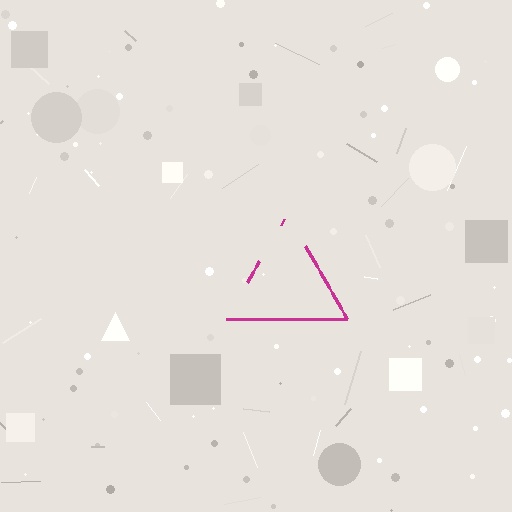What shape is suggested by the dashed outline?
The dashed outline suggests a triangle.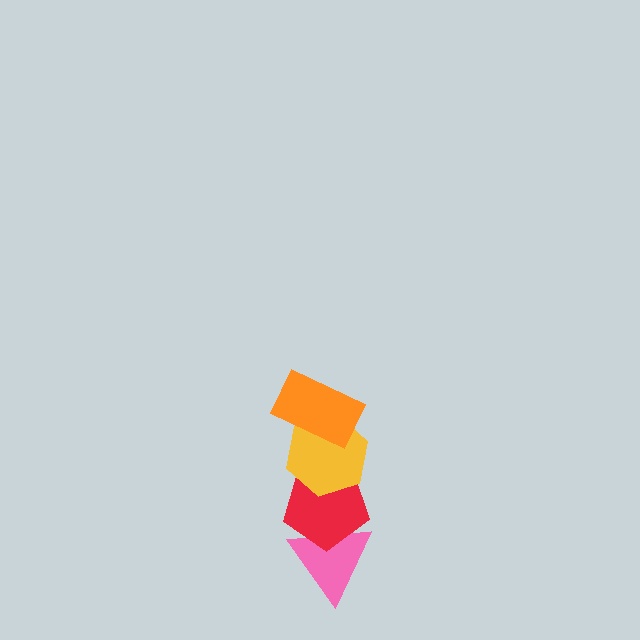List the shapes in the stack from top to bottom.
From top to bottom: the orange rectangle, the yellow hexagon, the red pentagon, the pink triangle.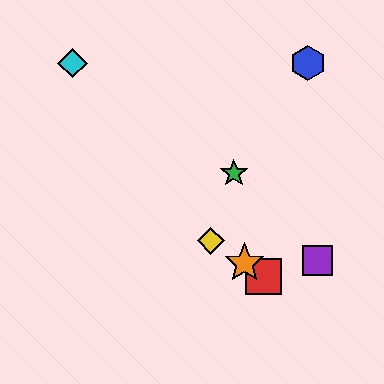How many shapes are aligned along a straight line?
3 shapes (the red square, the yellow diamond, the orange star) are aligned along a straight line.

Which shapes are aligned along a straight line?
The red square, the yellow diamond, the orange star are aligned along a straight line.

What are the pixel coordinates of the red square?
The red square is at (264, 276).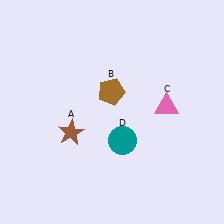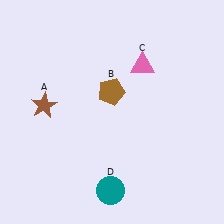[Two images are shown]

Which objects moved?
The objects that moved are: the brown star (A), the pink triangle (C), the teal circle (D).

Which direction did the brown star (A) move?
The brown star (A) moved up.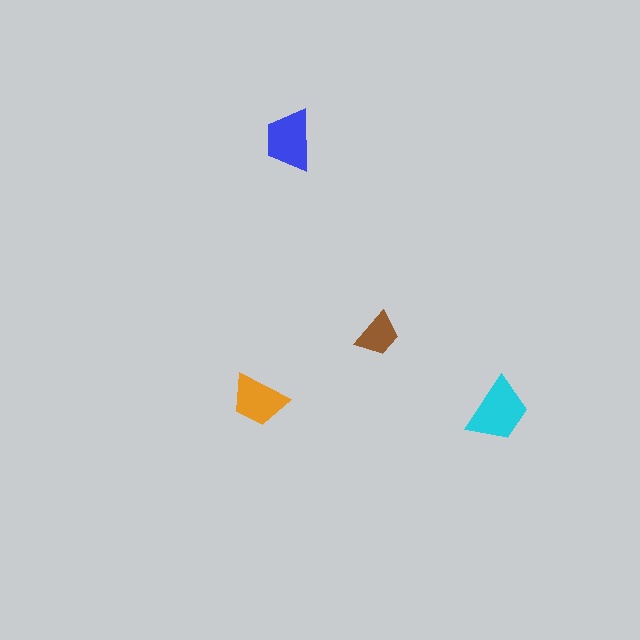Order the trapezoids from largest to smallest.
the cyan one, the blue one, the orange one, the brown one.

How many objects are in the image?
There are 4 objects in the image.